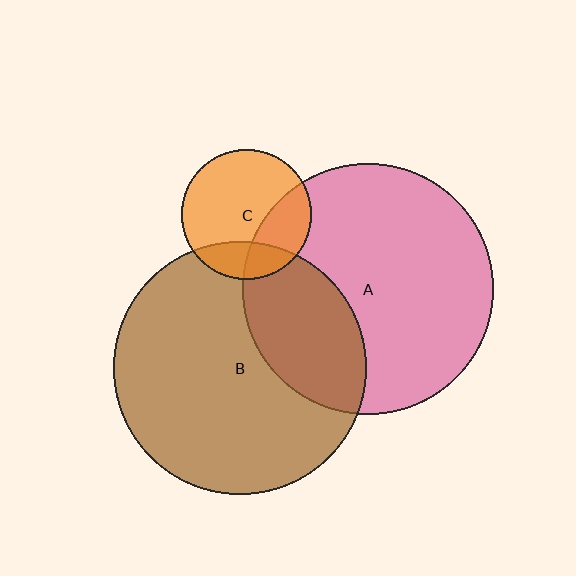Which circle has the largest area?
Circle B (brown).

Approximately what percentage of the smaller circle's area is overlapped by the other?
Approximately 30%.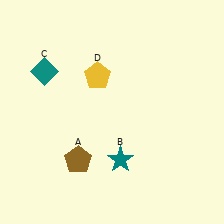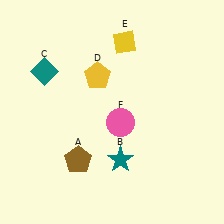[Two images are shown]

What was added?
A yellow diamond (E), a pink circle (F) were added in Image 2.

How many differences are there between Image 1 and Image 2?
There are 2 differences between the two images.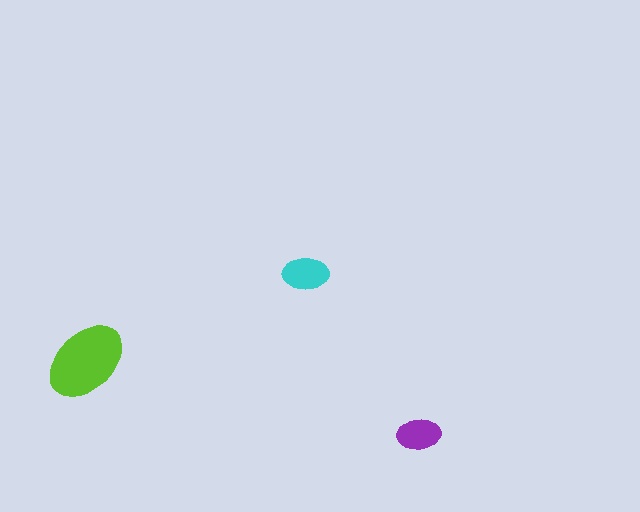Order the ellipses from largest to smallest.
the lime one, the cyan one, the purple one.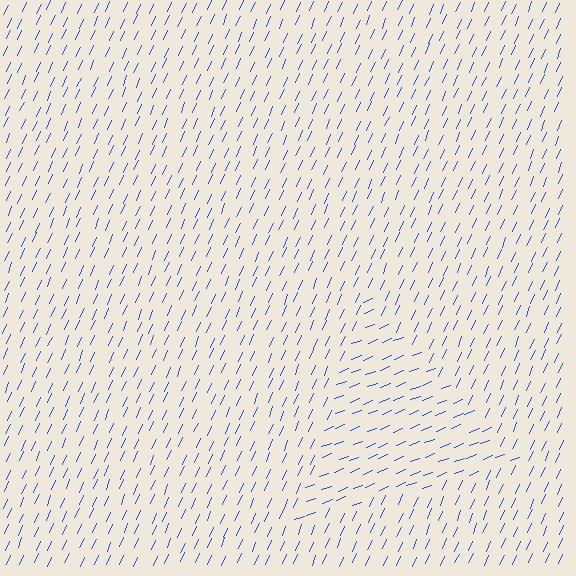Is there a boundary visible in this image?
Yes, there is a texture boundary formed by a change in line orientation.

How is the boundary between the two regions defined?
The boundary is defined purely by a change in line orientation (approximately 45 degrees difference). All lines are the same color and thickness.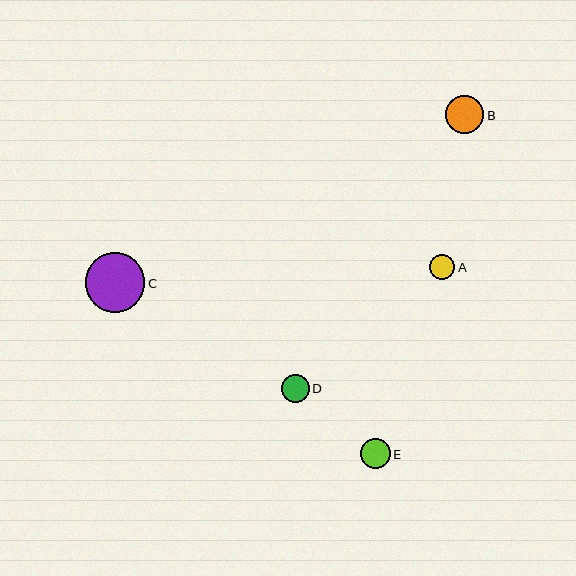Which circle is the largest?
Circle C is the largest with a size of approximately 60 pixels.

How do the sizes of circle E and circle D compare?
Circle E and circle D are approximately the same size.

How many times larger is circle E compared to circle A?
Circle E is approximately 1.2 times the size of circle A.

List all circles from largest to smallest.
From largest to smallest: C, B, E, D, A.